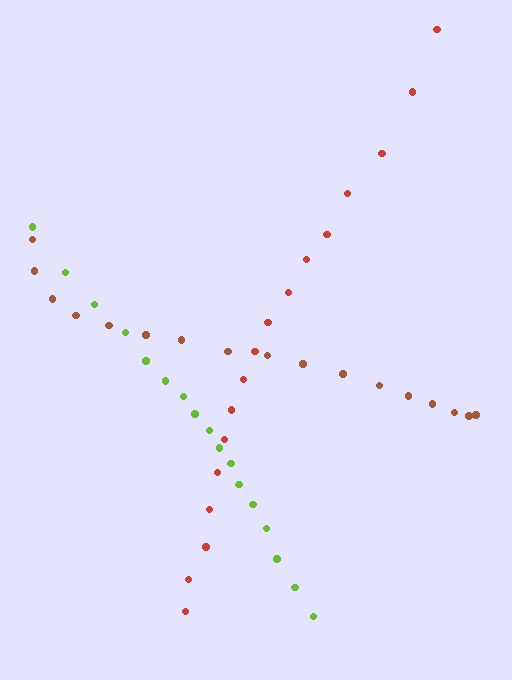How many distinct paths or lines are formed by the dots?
There are 3 distinct paths.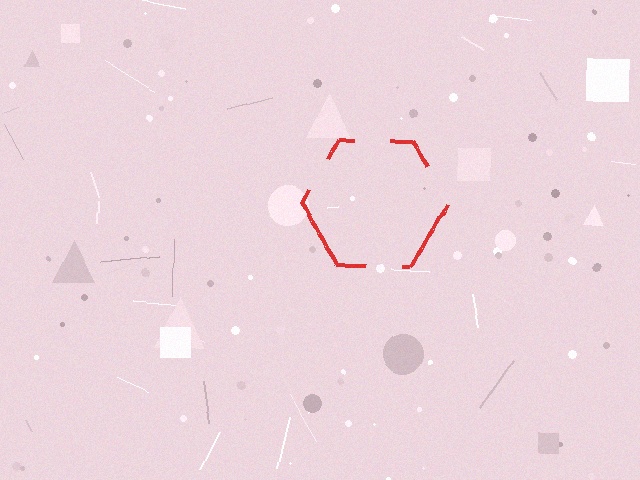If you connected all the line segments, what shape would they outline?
They would outline a hexagon.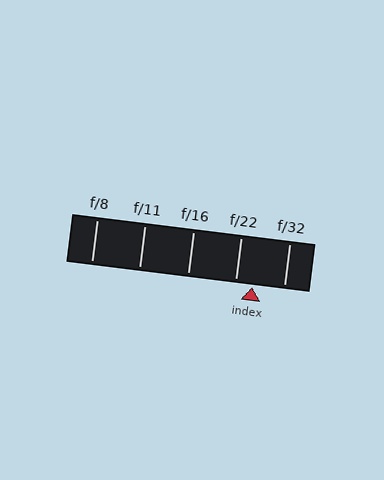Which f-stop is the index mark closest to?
The index mark is closest to f/22.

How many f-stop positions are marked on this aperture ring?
There are 5 f-stop positions marked.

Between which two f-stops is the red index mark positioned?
The index mark is between f/22 and f/32.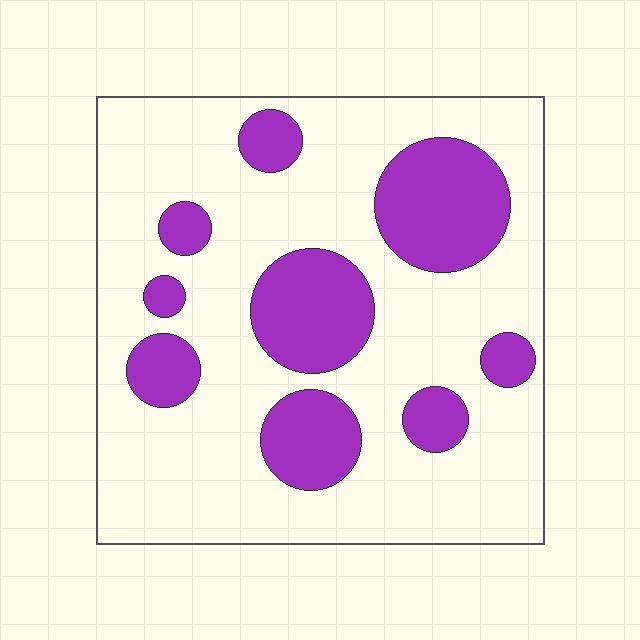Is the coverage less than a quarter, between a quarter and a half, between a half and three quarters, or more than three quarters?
Between a quarter and a half.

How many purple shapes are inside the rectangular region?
9.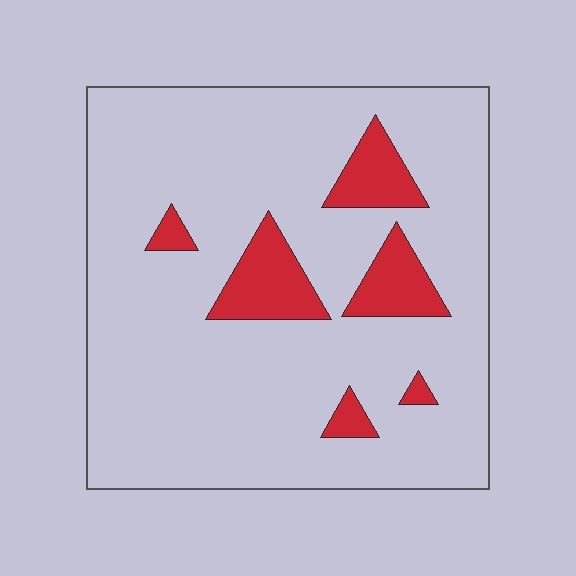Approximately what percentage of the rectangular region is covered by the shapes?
Approximately 15%.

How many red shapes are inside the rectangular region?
6.